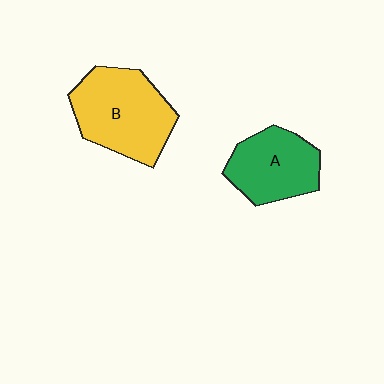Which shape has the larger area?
Shape B (yellow).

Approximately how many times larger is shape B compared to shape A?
Approximately 1.3 times.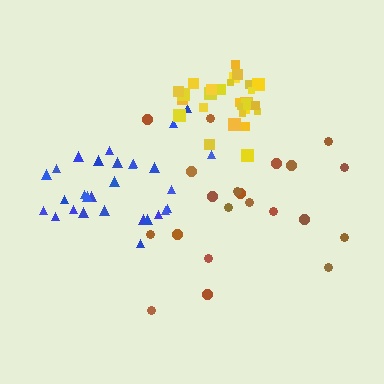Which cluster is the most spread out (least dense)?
Brown.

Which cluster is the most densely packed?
Yellow.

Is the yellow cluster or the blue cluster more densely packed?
Yellow.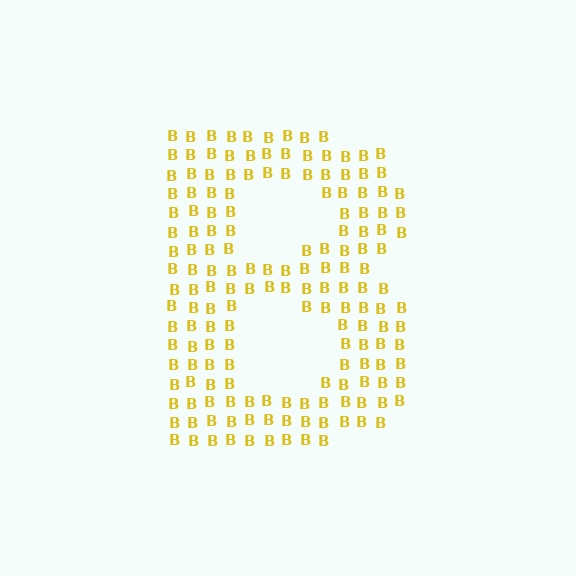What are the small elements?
The small elements are letter B's.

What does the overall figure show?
The overall figure shows the letter B.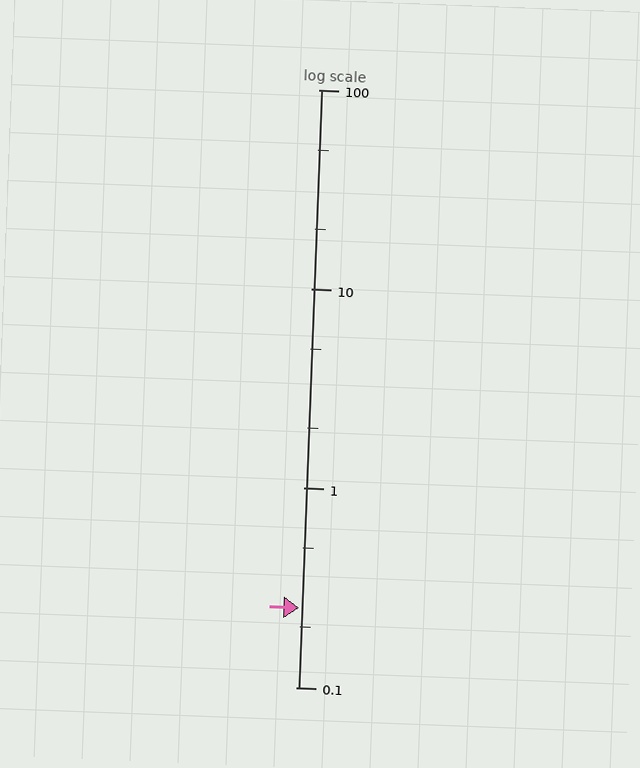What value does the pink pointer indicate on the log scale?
The pointer indicates approximately 0.25.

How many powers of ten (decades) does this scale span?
The scale spans 3 decades, from 0.1 to 100.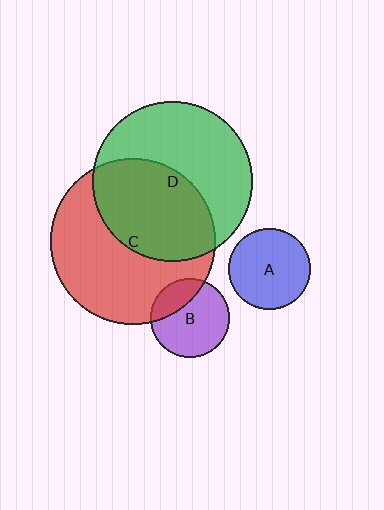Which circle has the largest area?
Circle C (red).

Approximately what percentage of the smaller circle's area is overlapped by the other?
Approximately 25%.